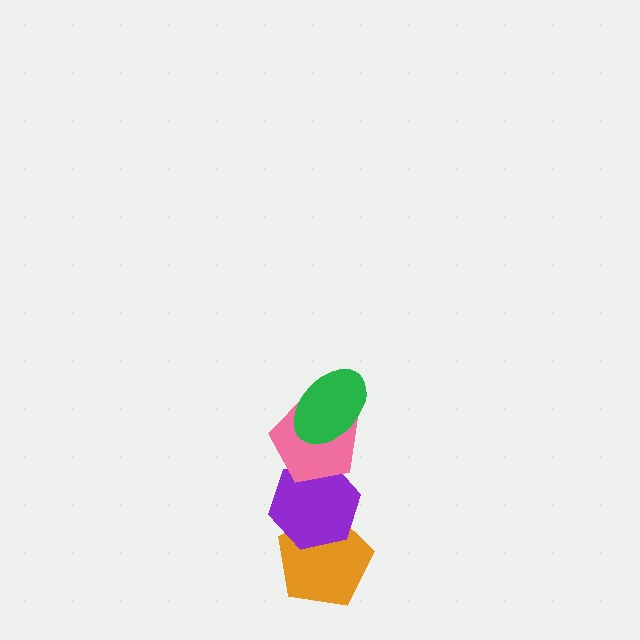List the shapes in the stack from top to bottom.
From top to bottom: the green ellipse, the pink pentagon, the purple hexagon, the orange pentagon.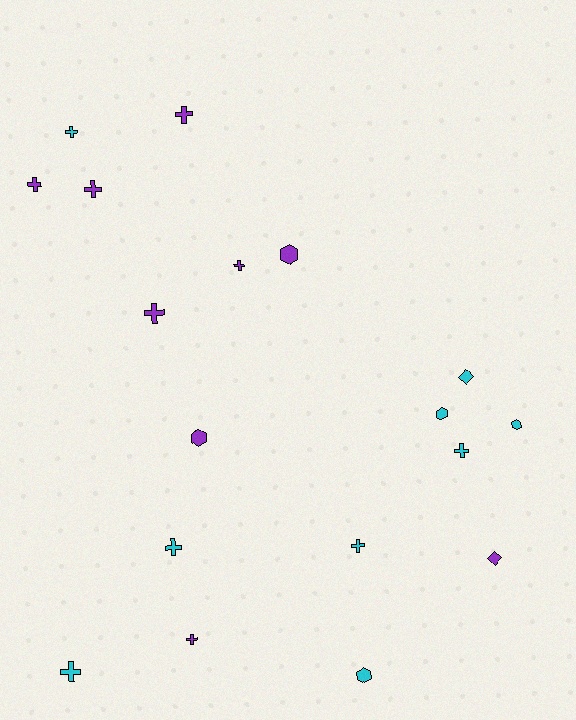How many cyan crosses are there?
There are 5 cyan crosses.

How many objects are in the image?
There are 18 objects.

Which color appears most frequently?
Cyan, with 9 objects.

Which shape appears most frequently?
Cross, with 11 objects.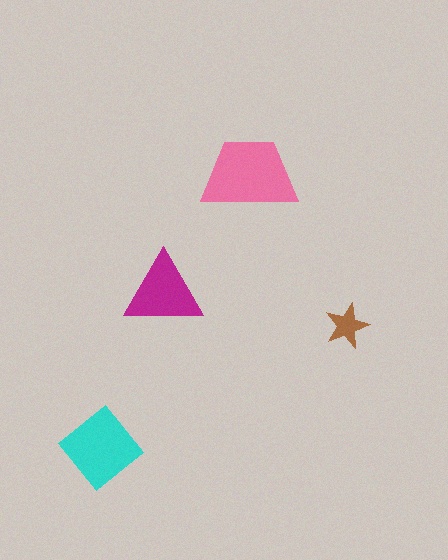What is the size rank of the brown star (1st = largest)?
4th.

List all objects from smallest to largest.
The brown star, the magenta triangle, the cyan diamond, the pink trapezoid.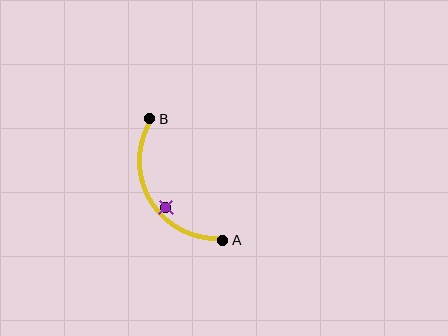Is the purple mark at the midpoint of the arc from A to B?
No — the purple mark does not lie on the arc at all. It sits slightly inside the curve.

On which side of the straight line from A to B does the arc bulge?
The arc bulges to the left of the straight line connecting A and B.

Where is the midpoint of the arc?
The arc midpoint is the point on the curve farthest from the straight line joining A and B. It sits to the left of that line.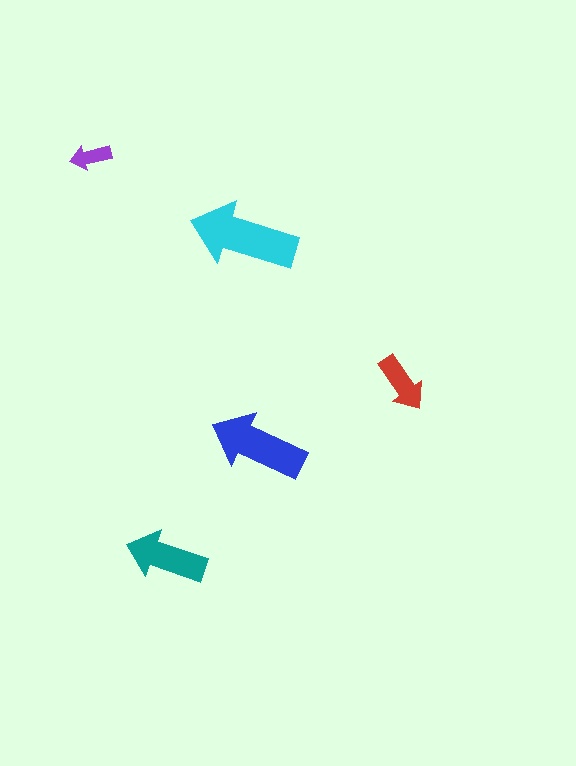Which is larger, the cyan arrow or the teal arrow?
The cyan one.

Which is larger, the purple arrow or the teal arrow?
The teal one.